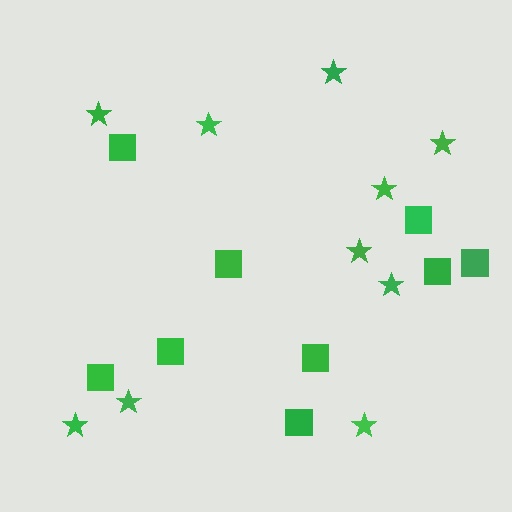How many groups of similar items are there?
There are 2 groups: one group of stars (10) and one group of squares (9).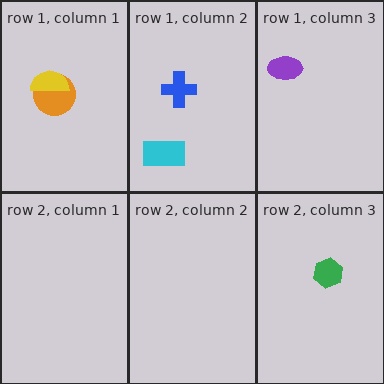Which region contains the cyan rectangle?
The row 1, column 2 region.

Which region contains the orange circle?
The row 1, column 1 region.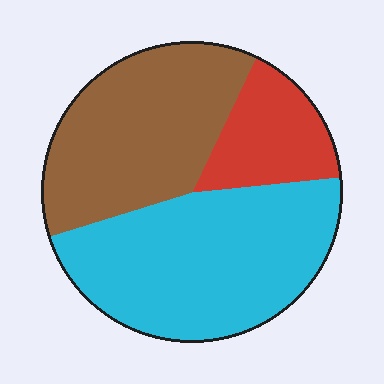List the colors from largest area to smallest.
From largest to smallest: cyan, brown, red.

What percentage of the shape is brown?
Brown covers around 35% of the shape.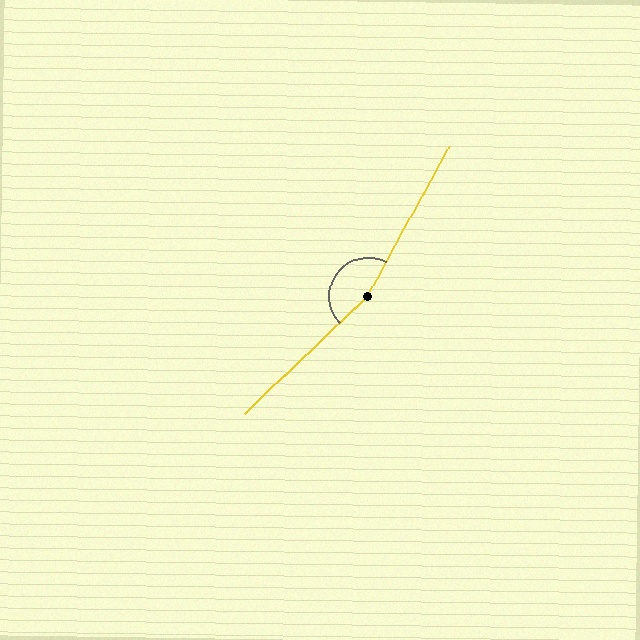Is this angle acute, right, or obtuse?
It is obtuse.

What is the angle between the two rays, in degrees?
Approximately 162 degrees.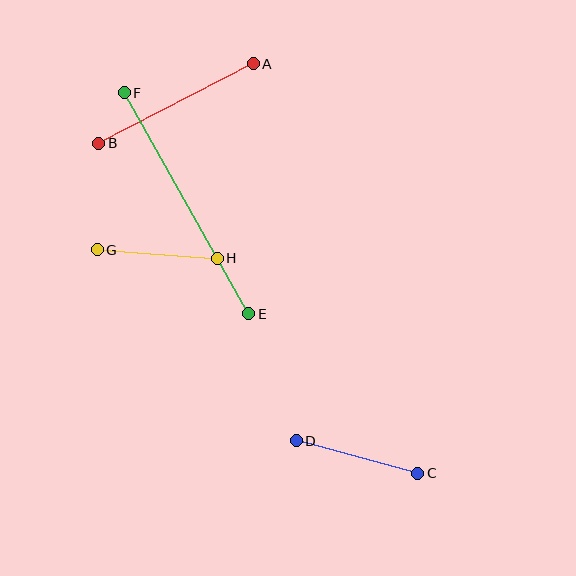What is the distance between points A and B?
The distance is approximately 174 pixels.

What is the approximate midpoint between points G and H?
The midpoint is at approximately (157, 254) pixels.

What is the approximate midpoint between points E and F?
The midpoint is at approximately (186, 203) pixels.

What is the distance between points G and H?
The distance is approximately 120 pixels.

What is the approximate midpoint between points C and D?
The midpoint is at approximately (357, 457) pixels.